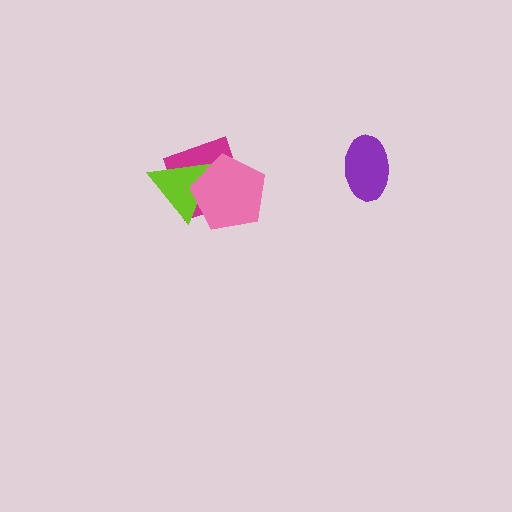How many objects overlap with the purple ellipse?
0 objects overlap with the purple ellipse.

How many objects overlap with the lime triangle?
2 objects overlap with the lime triangle.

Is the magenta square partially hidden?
Yes, it is partially covered by another shape.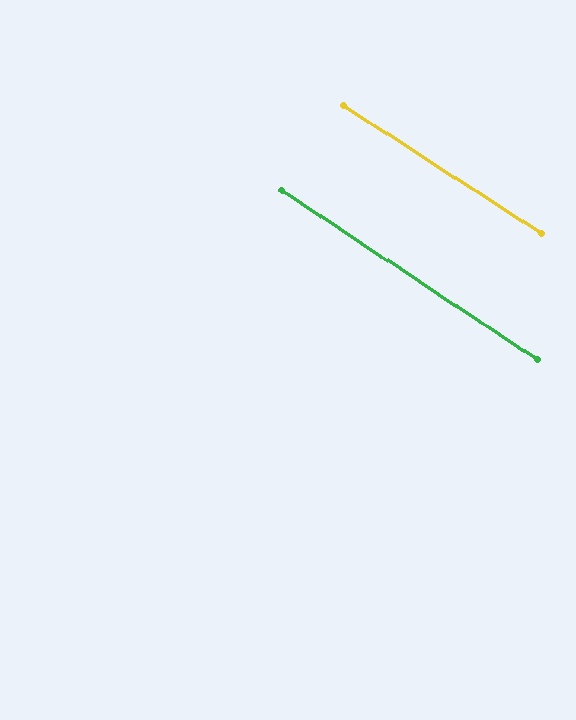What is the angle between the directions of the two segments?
Approximately 1 degree.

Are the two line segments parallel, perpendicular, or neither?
Parallel — their directions differ by only 0.6°.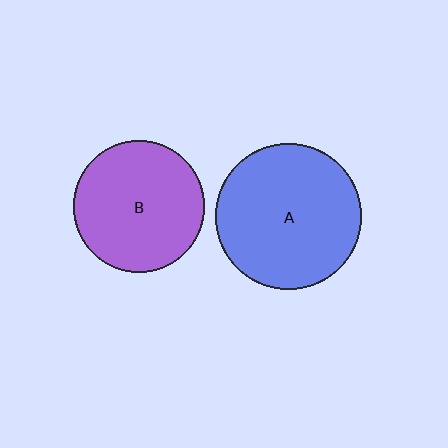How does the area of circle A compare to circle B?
Approximately 1.2 times.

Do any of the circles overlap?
No, none of the circles overlap.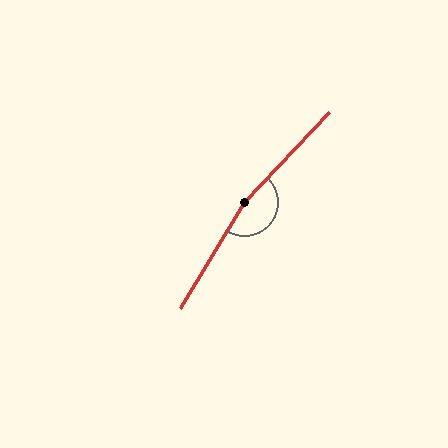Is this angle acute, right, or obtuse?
It is obtuse.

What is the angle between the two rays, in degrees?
Approximately 168 degrees.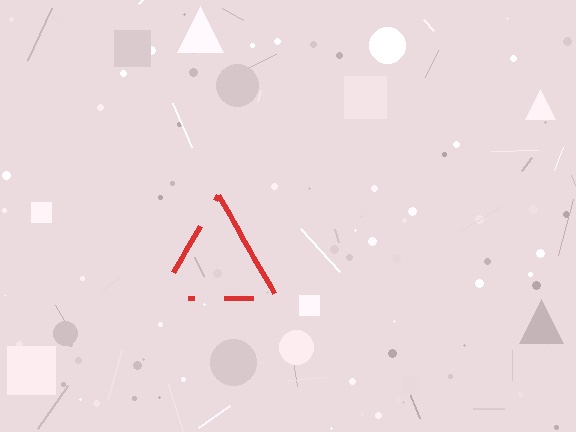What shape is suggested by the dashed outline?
The dashed outline suggests a triangle.